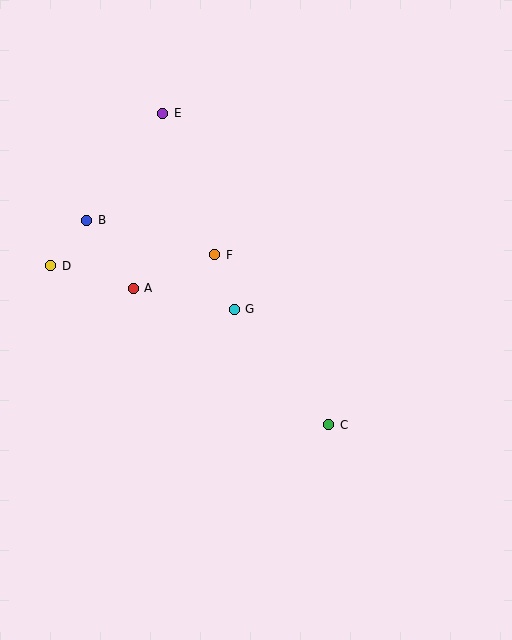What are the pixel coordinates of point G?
Point G is at (234, 309).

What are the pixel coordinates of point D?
Point D is at (51, 266).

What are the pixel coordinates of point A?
Point A is at (133, 288).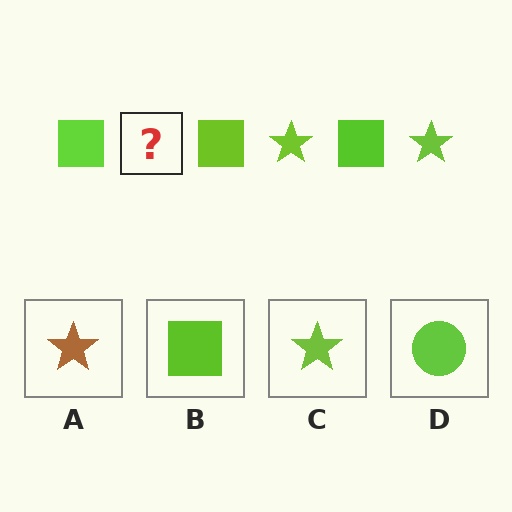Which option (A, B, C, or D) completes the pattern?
C.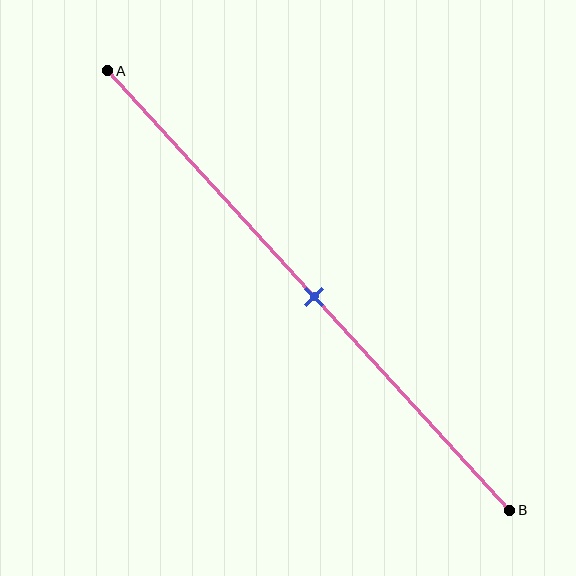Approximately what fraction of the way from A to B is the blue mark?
The blue mark is approximately 50% of the way from A to B.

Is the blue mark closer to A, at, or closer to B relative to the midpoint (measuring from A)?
The blue mark is approximately at the midpoint of segment AB.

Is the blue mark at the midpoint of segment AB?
Yes, the mark is approximately at the midpoint.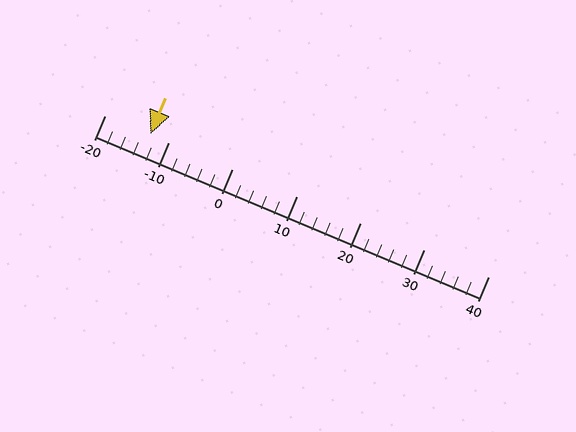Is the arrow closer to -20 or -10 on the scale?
The arrow is closer to -10.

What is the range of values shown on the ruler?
The ruler shows values from -20 to 40.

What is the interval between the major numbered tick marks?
The major tick marks are spaced 10 units apart.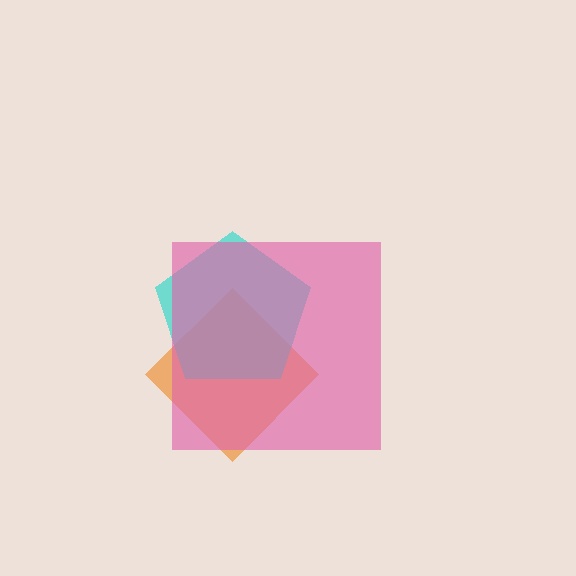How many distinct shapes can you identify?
There are 3 distinct shapes: an orange diamond, a cyan pentagon, a pink square.